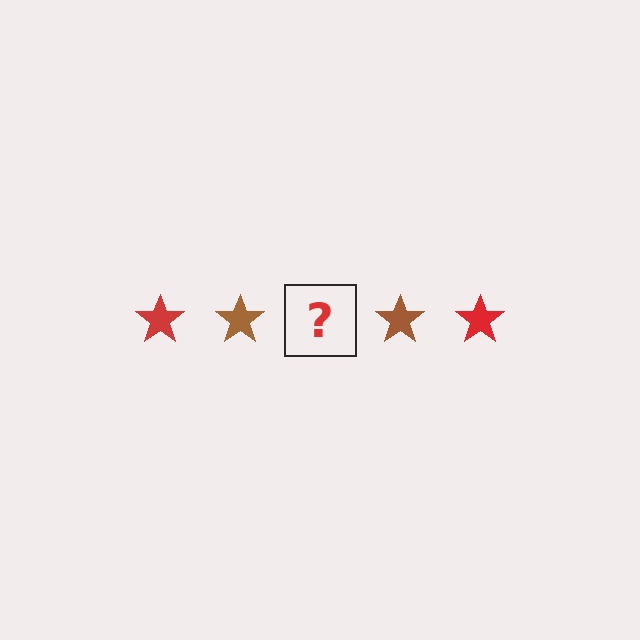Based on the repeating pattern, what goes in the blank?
The blank should be a red star.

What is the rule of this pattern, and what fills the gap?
The rule is that the pattern cycles through red, brown stars. The gap should be filled with a red star.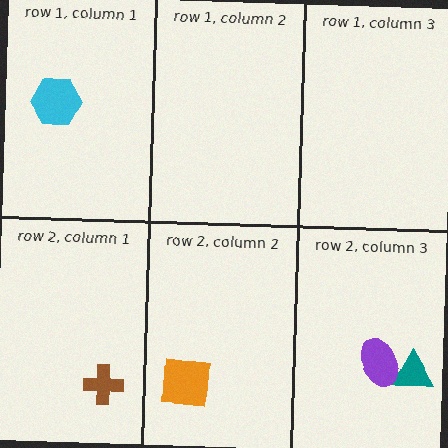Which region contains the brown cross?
The row 2, column 1 region.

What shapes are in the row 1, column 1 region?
The cyan hexagon.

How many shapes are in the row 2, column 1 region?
1.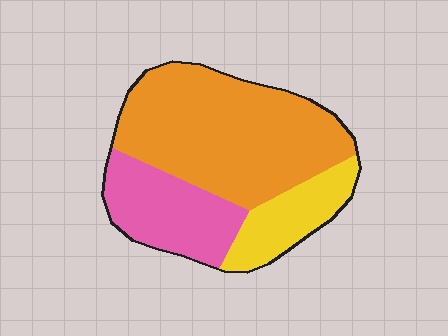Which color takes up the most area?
Orange, at roughly 55%.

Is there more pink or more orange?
Orange.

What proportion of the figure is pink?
Pink covers 25% of the figure.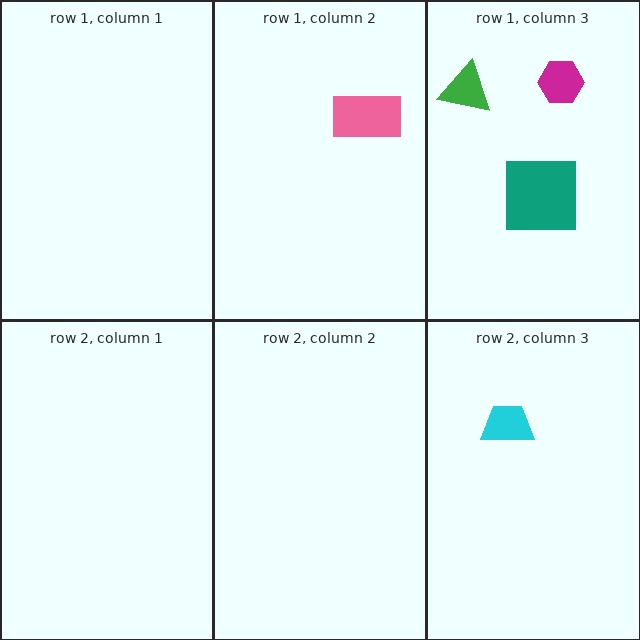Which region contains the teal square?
The row 1, column 3 region.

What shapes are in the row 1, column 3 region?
The green triangle, the magenta hexagon, the teal square.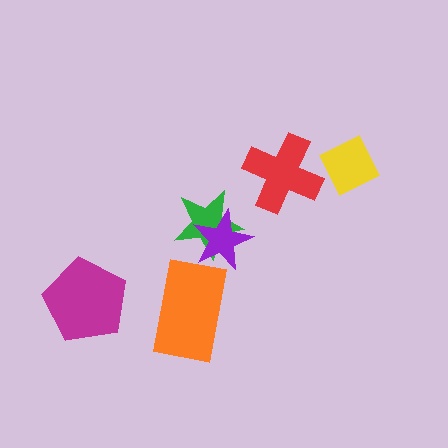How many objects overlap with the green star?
1 object overlaps with the green star.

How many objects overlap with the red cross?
0 objects overlap with the red cross.